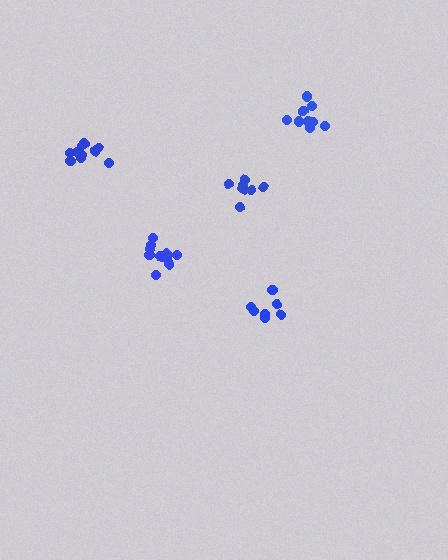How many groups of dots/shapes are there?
There are 5 groups.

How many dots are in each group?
Group 1: 11 dots, Group 2: 9 dots, Group 3: 7 dots, Group 4: 11 dots, Group 5: 8 dots (46 total).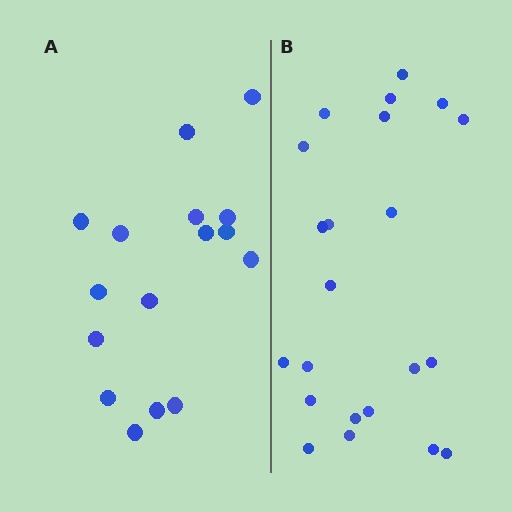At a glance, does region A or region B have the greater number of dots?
Region B (the right region) has more dots.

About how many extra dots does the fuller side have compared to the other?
Region B has about 6 more dots than region A.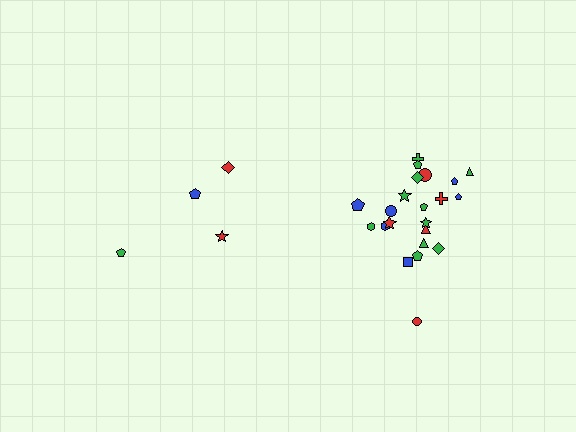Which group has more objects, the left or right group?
The right group.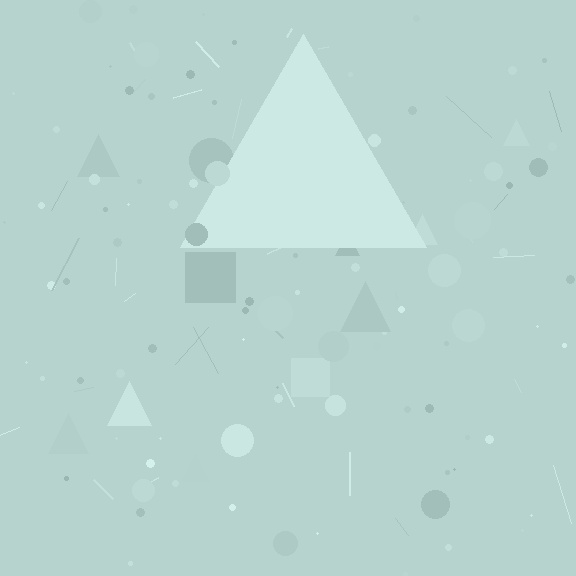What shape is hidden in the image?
A triangle is hidden in the image.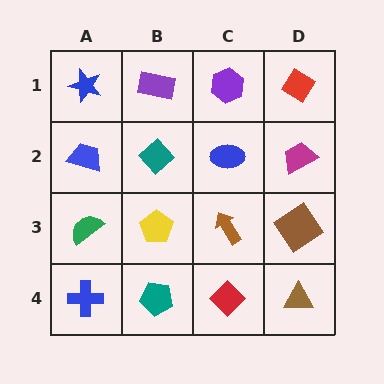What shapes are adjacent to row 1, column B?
A teal diamond (row 2, column B), a blue star (row 1, column A), a purple hexagon (row 1, column C).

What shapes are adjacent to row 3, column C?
A blue ellipse (row 2, column C), a red diamond (row 4, column C), a yellow pentagon (row 3, column B), a brown diamond (row 3, column D).